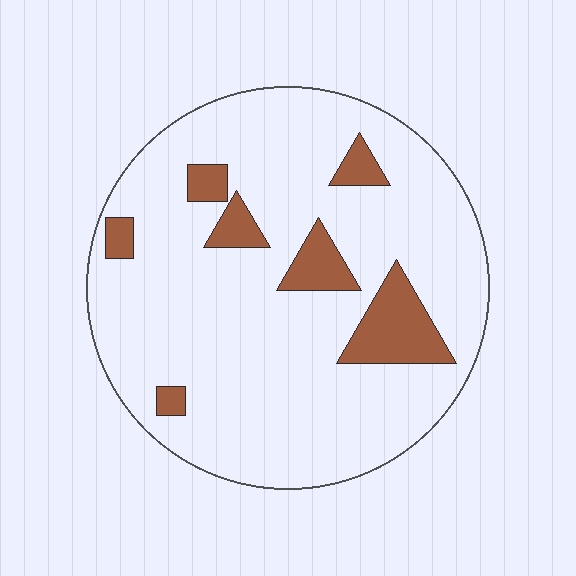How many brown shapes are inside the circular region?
7.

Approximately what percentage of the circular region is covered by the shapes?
Approximately 15%.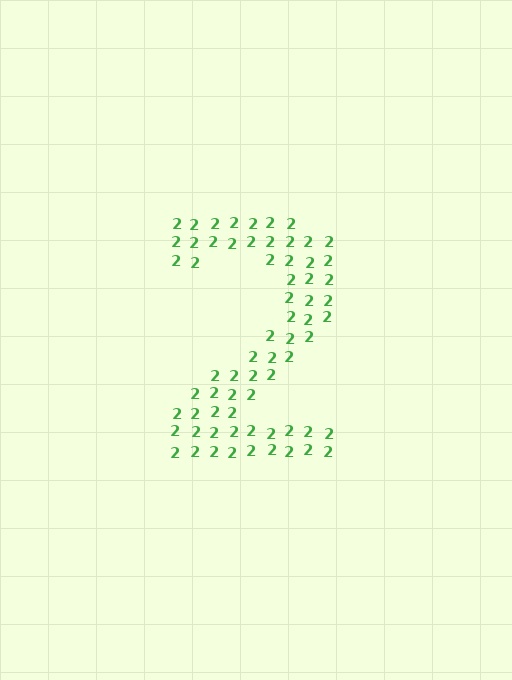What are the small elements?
The small elements are digit 2's.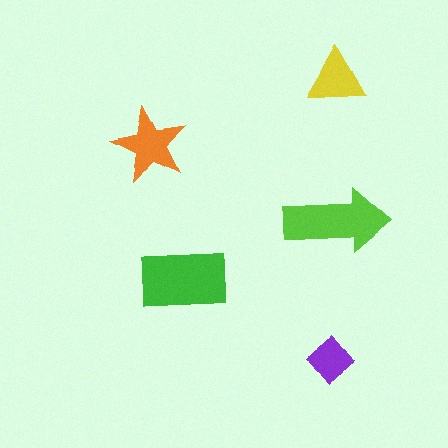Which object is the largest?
The green rectangle.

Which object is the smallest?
The purple diamond.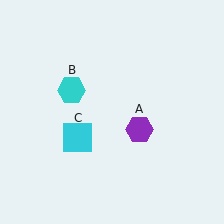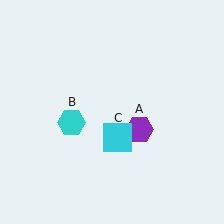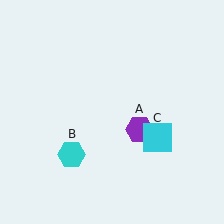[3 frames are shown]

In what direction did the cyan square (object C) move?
The cyan square (object C) moved right.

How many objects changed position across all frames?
2 objects changed position: cyan hexagon (object B), cyan square (object C).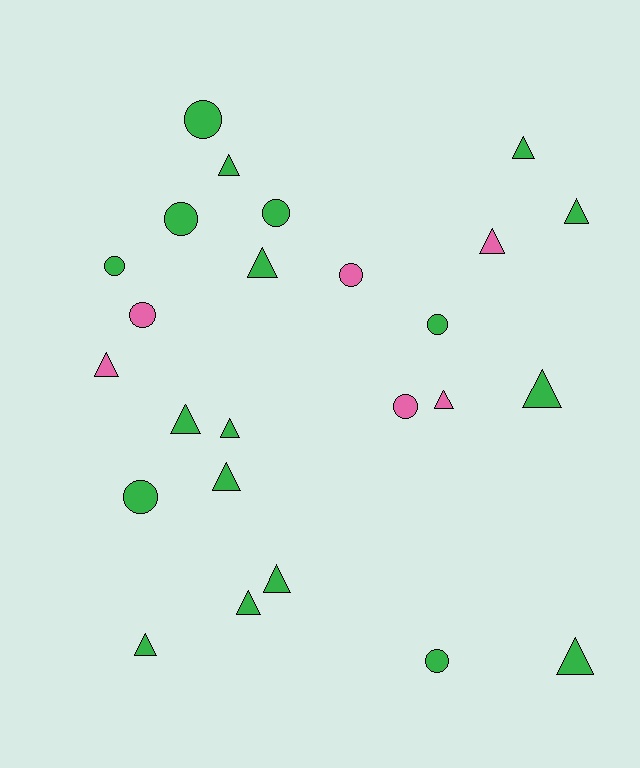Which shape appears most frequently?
Triangle, with 15 objects.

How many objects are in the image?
There are 25 objects.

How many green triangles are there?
There are 12 green triangles.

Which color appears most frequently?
Green, with 19 objects.